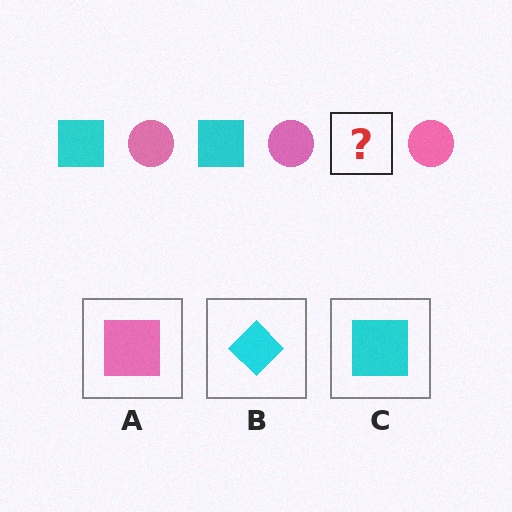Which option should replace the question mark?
Option C.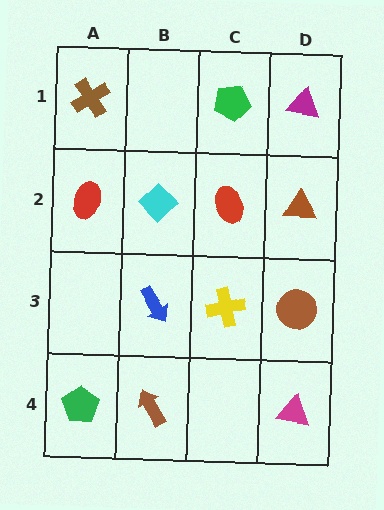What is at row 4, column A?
A green pentagon.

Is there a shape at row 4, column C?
No, that cell is empty.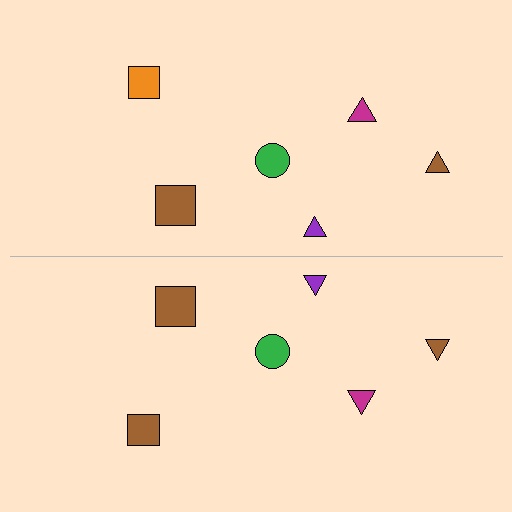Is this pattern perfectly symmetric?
No, the pattern is not perfectly symmetric. The brown square on the bottom side breaks the symmetry — its mirror counterpart is orange.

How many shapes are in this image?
There are 12 shapes in this image.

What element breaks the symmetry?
The brown square on the bottom side breaks the symmetry — its mirror counterpart is orange.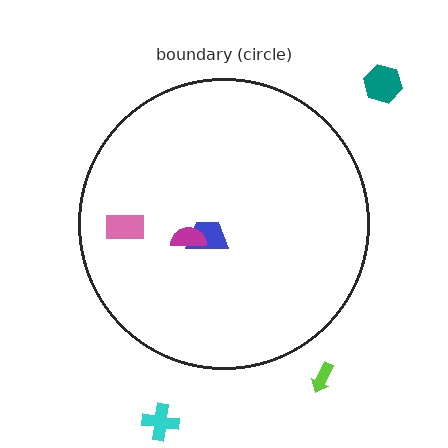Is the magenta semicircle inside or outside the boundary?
Inside.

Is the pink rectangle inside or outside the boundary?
Inside.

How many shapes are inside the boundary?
3 inside, 3 outside.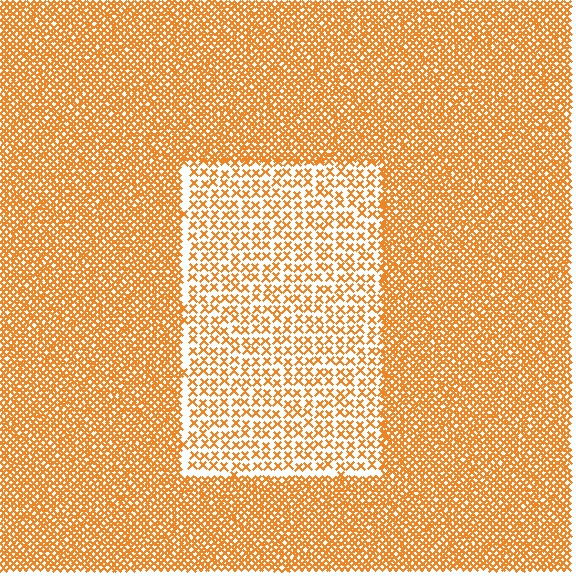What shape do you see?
I see a rectangle.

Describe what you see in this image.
The image contains small orange elements arranged at two different densities. A rectangle-shaped region is visible where the elements are less densely packed than the surrounding area.